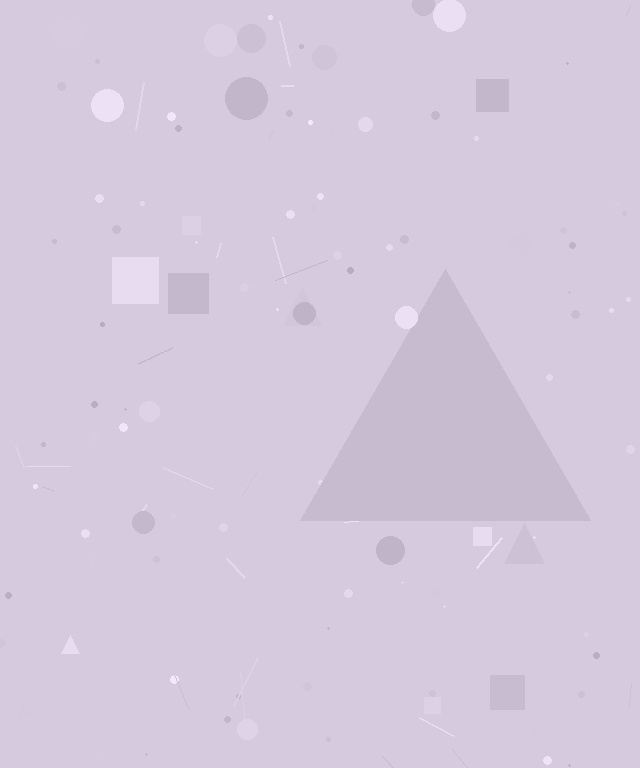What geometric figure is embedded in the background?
A triangle is embedded in the background.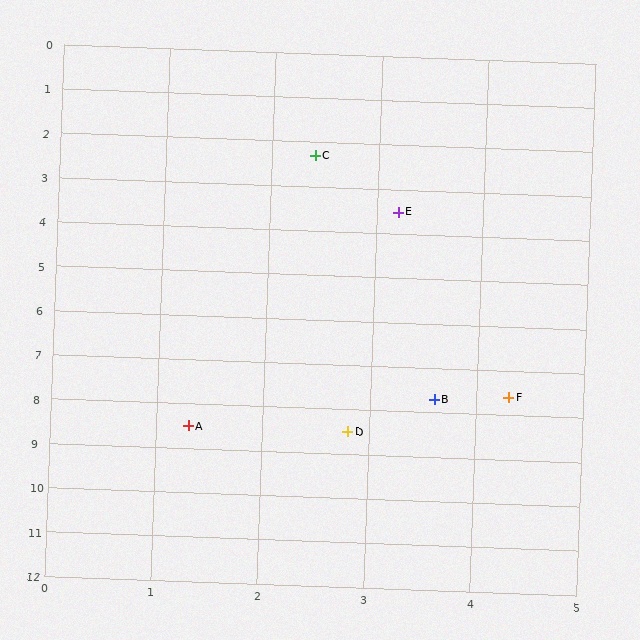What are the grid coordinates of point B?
Point B is at approximately (3.6, 7.7).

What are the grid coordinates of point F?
Point F is at approximately (4.3, 7.6).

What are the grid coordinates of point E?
Point E is at approximately (3.2, 3.5).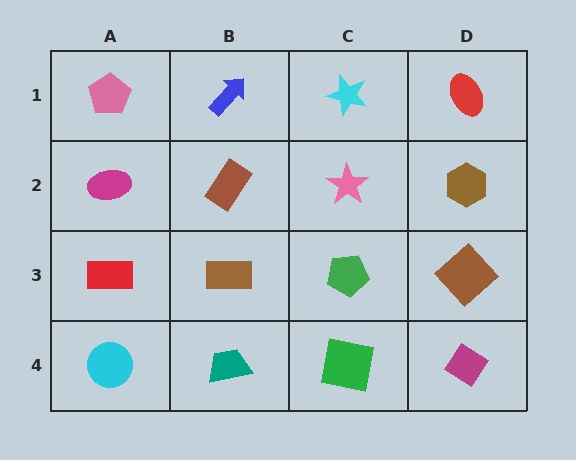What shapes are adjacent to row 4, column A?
A red rectangle (row 3, column A), a teal trapezoid (row 4, column B).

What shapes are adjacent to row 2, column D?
A red ellipse (row 1, column D), a brown diamond (row 3, column D), a pink star (row 2, column C).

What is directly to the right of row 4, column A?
A teal trapezoid.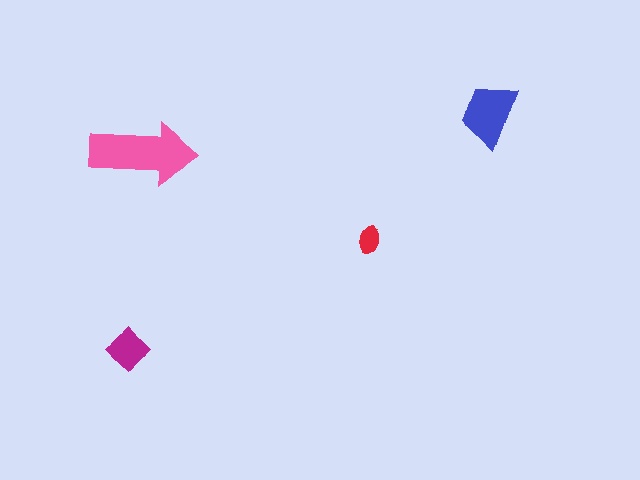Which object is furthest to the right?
The blue trapezoid is rightmost.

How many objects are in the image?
There are 4 objects in the image.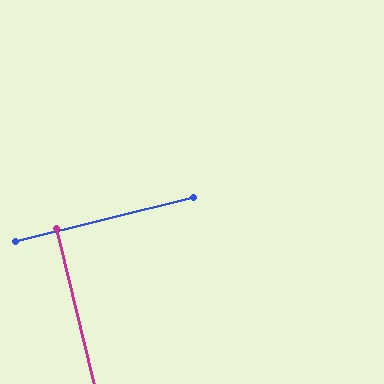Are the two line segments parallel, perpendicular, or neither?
Perpendicular — they meet at approximately 90°.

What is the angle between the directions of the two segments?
Approximately 90 degrees.